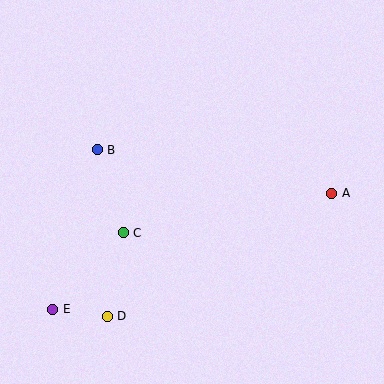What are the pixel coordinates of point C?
Point C is at (123, 233).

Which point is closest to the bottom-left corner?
Point E is closest to the bottom-left corner.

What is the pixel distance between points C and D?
The distance between C and D is 85 pixels.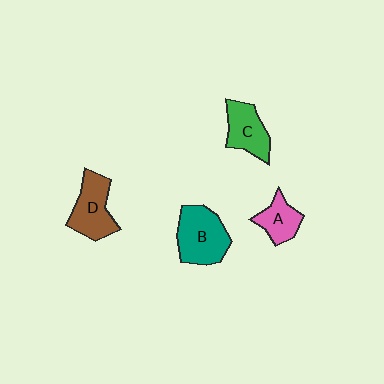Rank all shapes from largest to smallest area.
From largest to smallest: B (teal), D (brown), C (green), A (pink).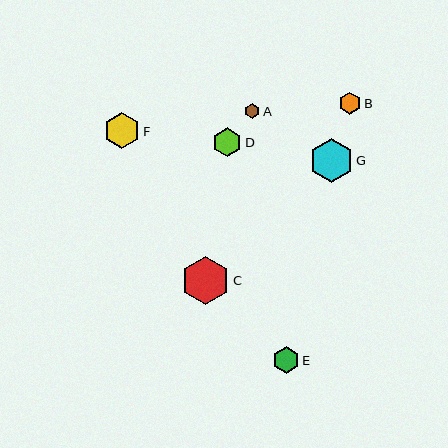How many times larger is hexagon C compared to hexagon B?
Hexagon C is approximately 2.2 times the size of hexagon B.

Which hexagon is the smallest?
Hexagon A is the smallest with a size of approximately 15 pixels.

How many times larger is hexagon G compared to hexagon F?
Hexagon G is approximately 1.2 times the size of hexagon F.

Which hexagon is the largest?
Hexagon C is the largest with a size of approximately 48 pixels.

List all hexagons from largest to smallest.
From largest to smallest: C, G, F, D, E, B, A.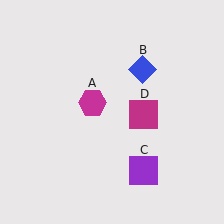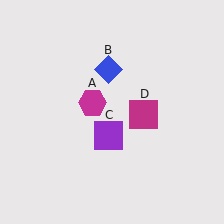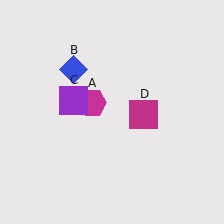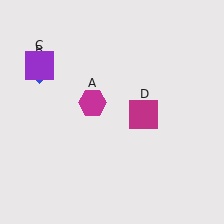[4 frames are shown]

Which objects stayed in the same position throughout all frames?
Magenta hexagon (object A) and magenta square (object D) remained stationary.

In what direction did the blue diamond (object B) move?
The blue diamond (object B) moved left.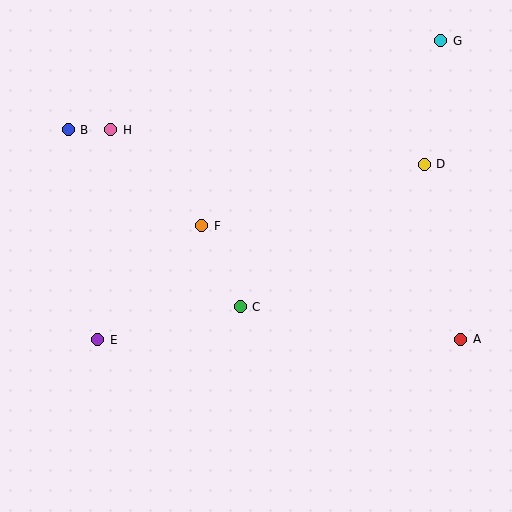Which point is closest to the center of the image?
Point C at (240, 307) is closest to the center.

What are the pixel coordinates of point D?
Point D is at (424, 164).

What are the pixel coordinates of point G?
Point G is at (441, 41).